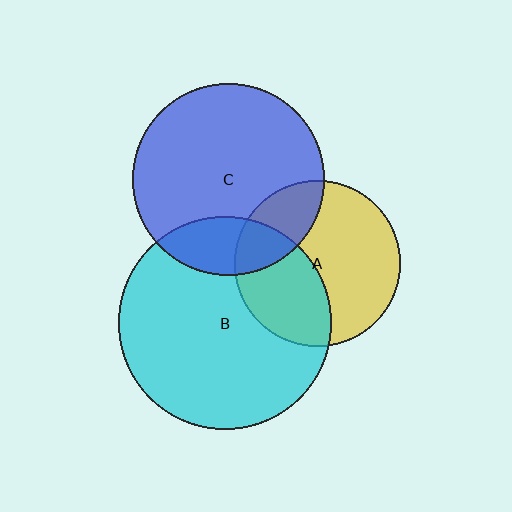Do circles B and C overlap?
Yes.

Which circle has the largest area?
Circle B (cyan).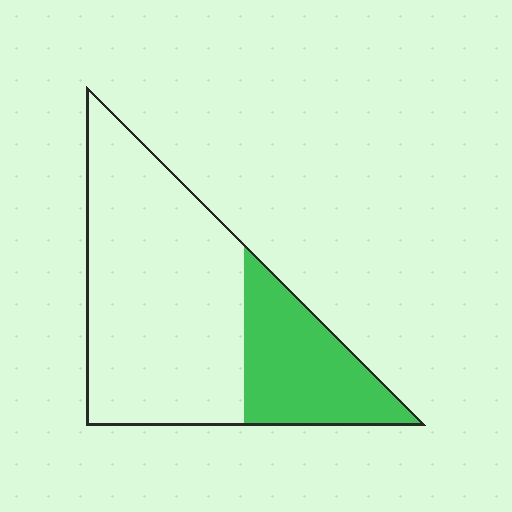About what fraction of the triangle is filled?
About one quarter (1/4).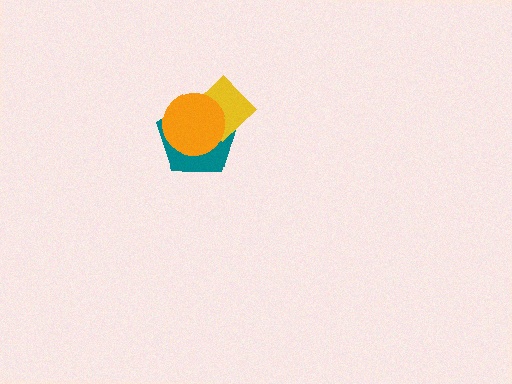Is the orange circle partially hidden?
No, no other shape covers it.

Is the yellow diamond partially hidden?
Yes, it is partially covered by another shape.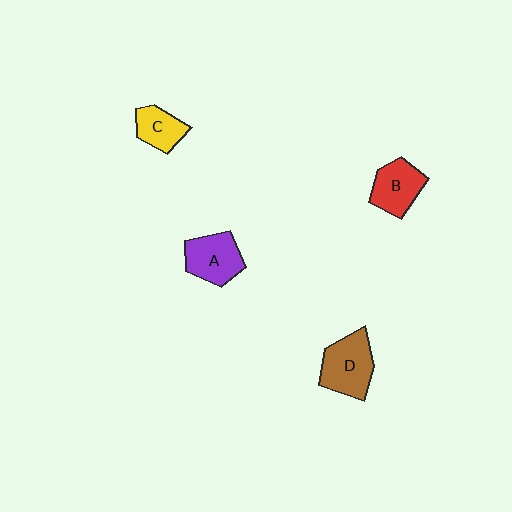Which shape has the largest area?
Shape D (brown).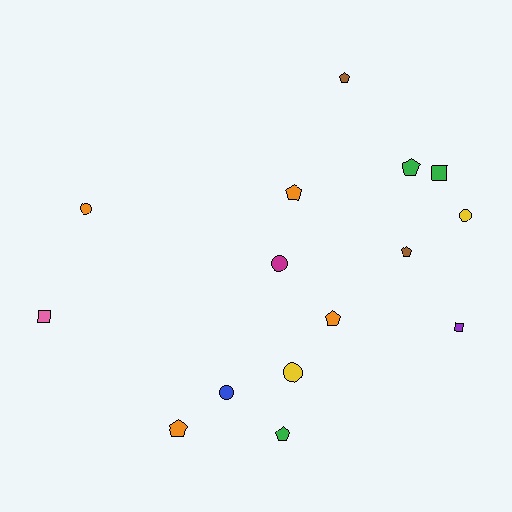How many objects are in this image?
There are 15 objects.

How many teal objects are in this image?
There are no teal objects.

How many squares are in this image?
There are 3 squares.